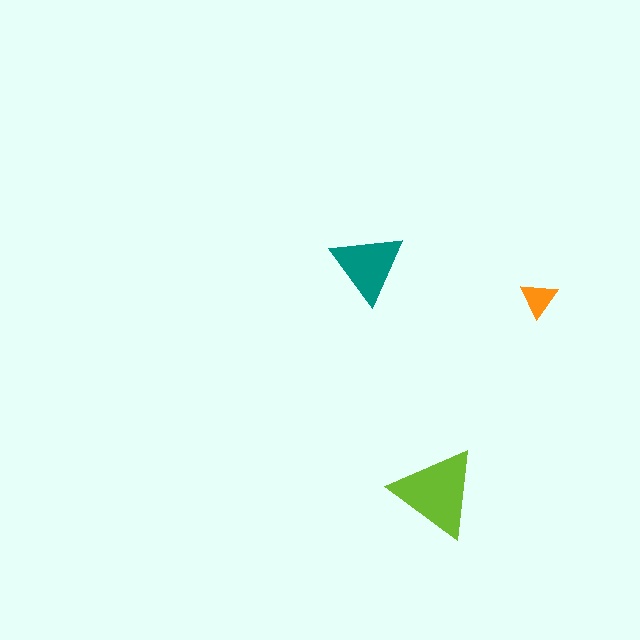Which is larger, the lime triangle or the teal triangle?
The lime one.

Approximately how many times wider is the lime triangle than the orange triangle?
About 2.5 times wider.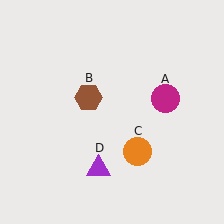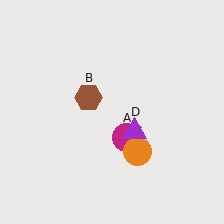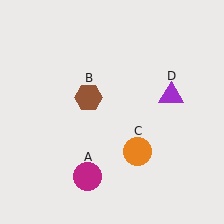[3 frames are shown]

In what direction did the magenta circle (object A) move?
The magenta circle (object A) moved down and to the left.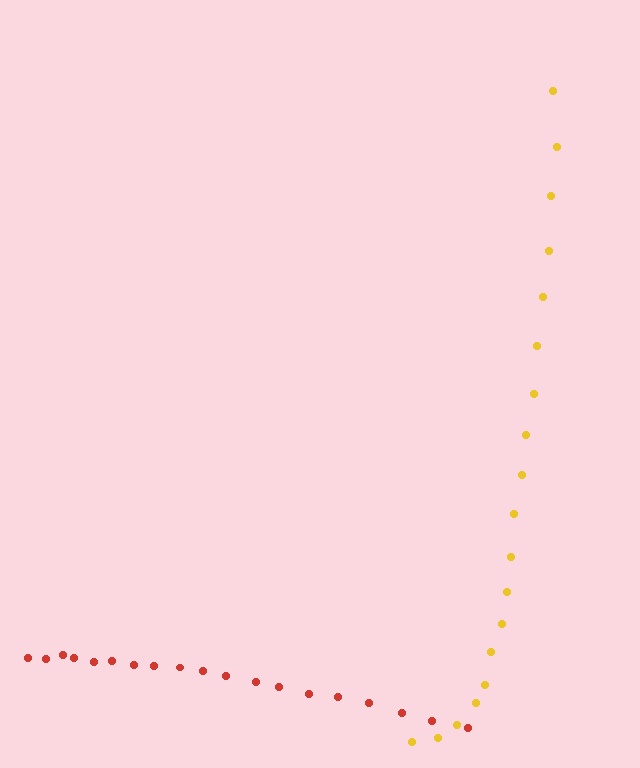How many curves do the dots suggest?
There are 2 distinct paths.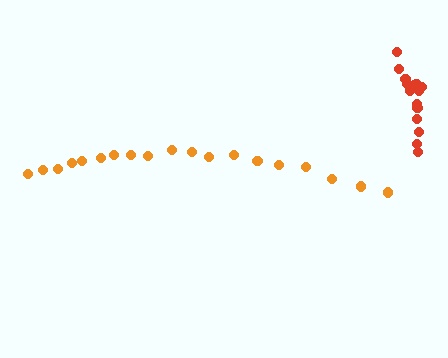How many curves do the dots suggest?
There are 2 distinct paths.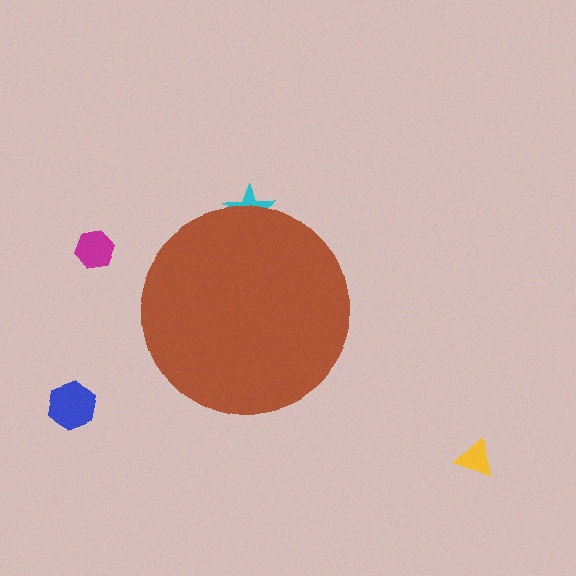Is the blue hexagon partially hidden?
No, the blue hexagon is fully visible.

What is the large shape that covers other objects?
A brown circle.